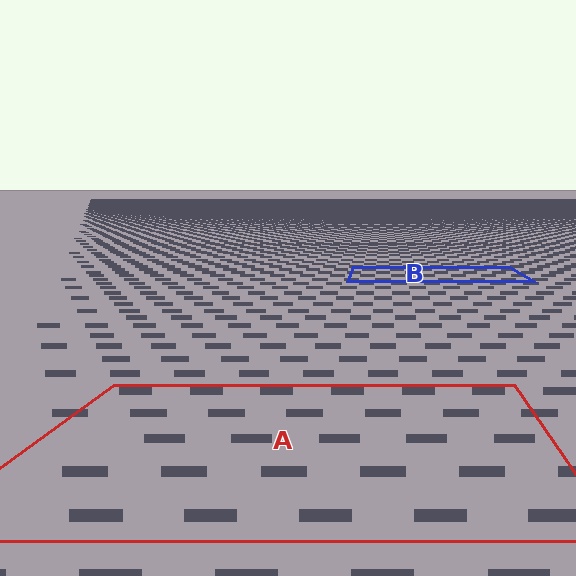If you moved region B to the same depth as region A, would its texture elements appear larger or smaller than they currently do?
They would appear larger. At a closer depth, the same texture elements are projected at a bigger on-screen size.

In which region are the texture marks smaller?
The texture marks are smaller in region B, because it is farther away.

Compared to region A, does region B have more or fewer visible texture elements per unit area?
Region B has more texture elements per unit area — they are packed more densely because it is farther away.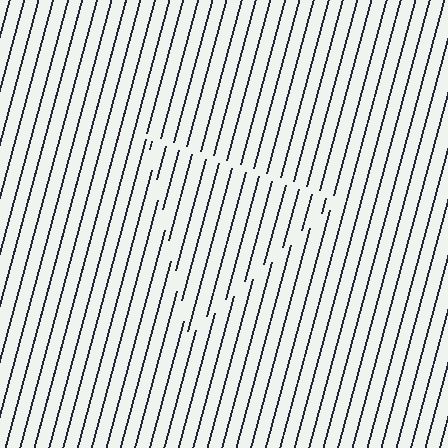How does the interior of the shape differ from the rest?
The interior of the shape contains the same grating, shifted by half a period — the contour is defined by the phase discontinuity where line-ends from the inner and outer gratings abut.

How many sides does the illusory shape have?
3 sides — the line-ends trace a triangle.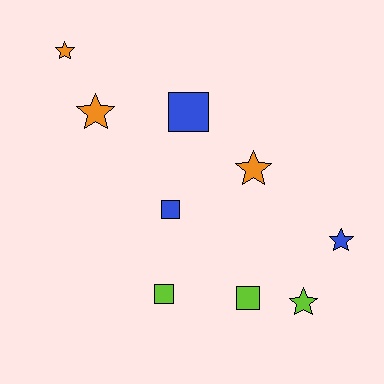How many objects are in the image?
There are 9 objects.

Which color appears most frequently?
Lime, with 3 objects.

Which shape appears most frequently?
Star, with 5 objects.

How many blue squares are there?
There are 2 blue squares.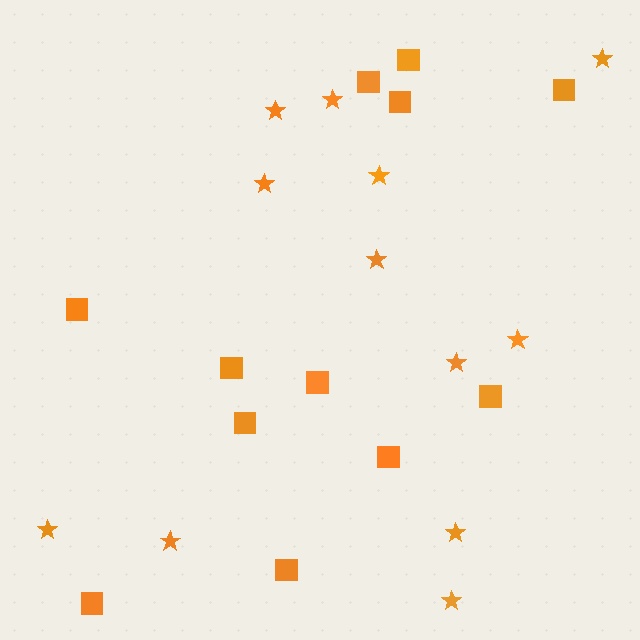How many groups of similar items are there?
There are 2 groups: one group of stars (12) and one group of squares (12).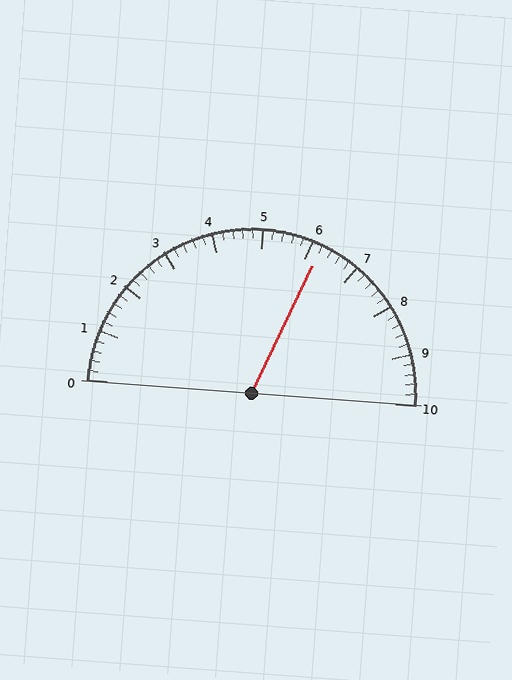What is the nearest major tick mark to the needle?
The nearest major tick mark is 6.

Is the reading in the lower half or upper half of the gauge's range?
The reading is in the upper half of the range (0 to 10).